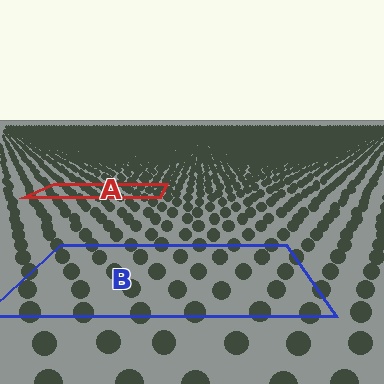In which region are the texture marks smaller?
The texture marks are smaller in region A, because it is farther away.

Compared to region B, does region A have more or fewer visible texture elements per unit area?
Region A has more texture elements per unit area — they are packed more densely because it is farther away.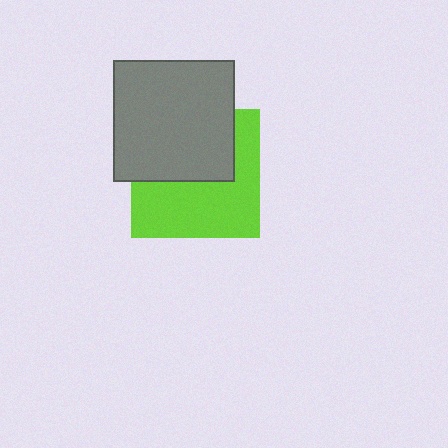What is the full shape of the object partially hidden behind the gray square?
The partially hidden object is a lime square.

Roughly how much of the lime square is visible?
About half of it is visible (roughly 54%).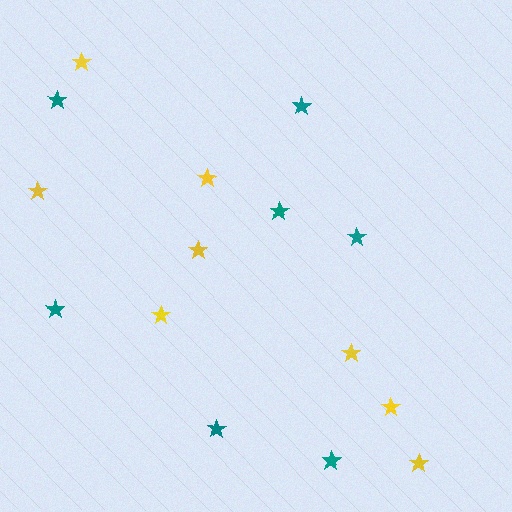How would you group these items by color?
There are 2 groups: one group of teal stars (7) and one group of yellow stars (8).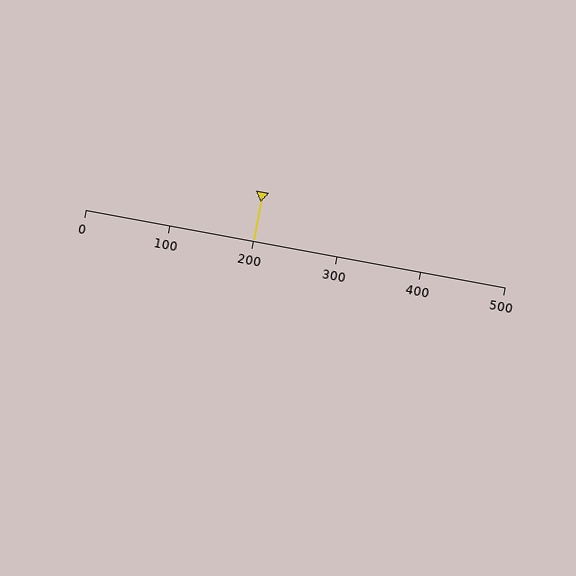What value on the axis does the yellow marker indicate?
The marker indicates approximately 200.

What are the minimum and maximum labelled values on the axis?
The axis runs from 0 to 500.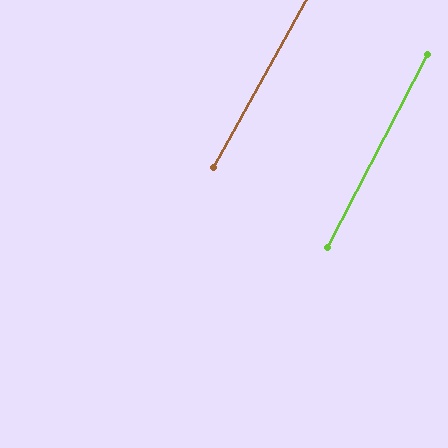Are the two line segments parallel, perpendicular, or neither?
Parallel — their directions differ by only 1.6°.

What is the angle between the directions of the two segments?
Approximately 2 degrees.